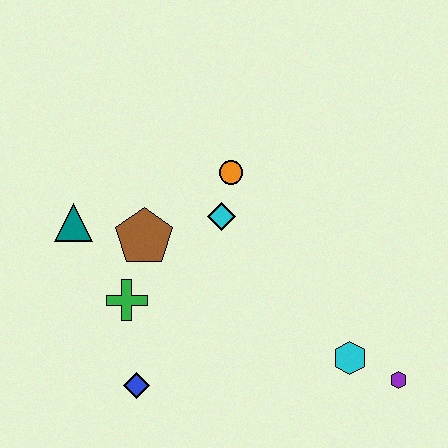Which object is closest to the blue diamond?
The green cross is closest to the blue diamond.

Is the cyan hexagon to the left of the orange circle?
No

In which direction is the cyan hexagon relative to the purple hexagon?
The cyan hexagon is to the left of the purple hexagon.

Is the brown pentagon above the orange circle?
No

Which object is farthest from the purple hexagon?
The teal triangle is farthest from the purple hexagon.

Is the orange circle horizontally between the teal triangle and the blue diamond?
No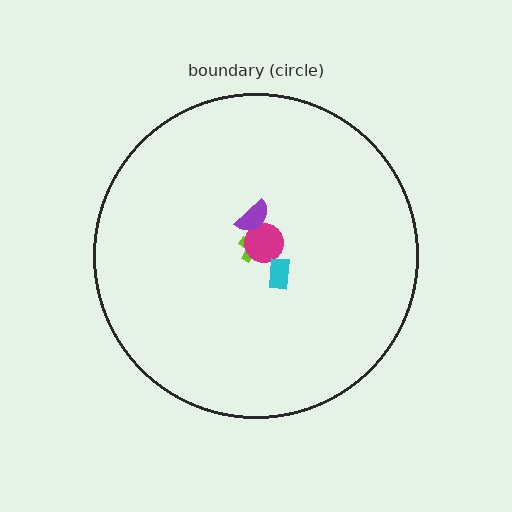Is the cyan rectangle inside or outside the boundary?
Inside.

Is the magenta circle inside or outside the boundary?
Inside.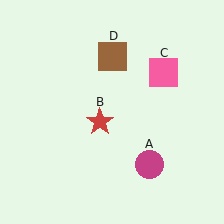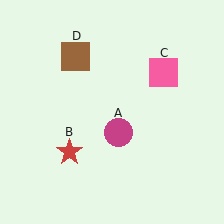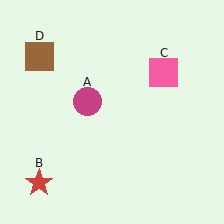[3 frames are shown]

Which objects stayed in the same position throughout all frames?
Pink square (object C) remained stationary.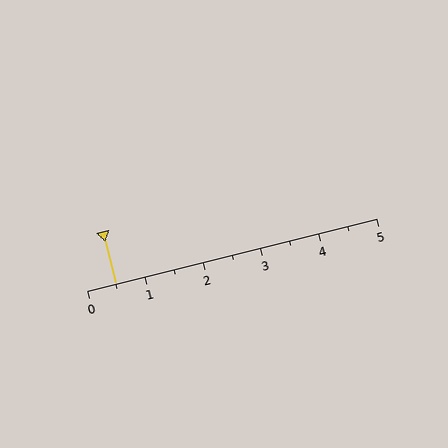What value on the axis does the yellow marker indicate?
The marker indicates approximately 0.5.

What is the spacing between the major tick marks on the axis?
The major ticks are spaced 1 apart.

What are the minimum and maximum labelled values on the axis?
The axis runs from 0 to 5.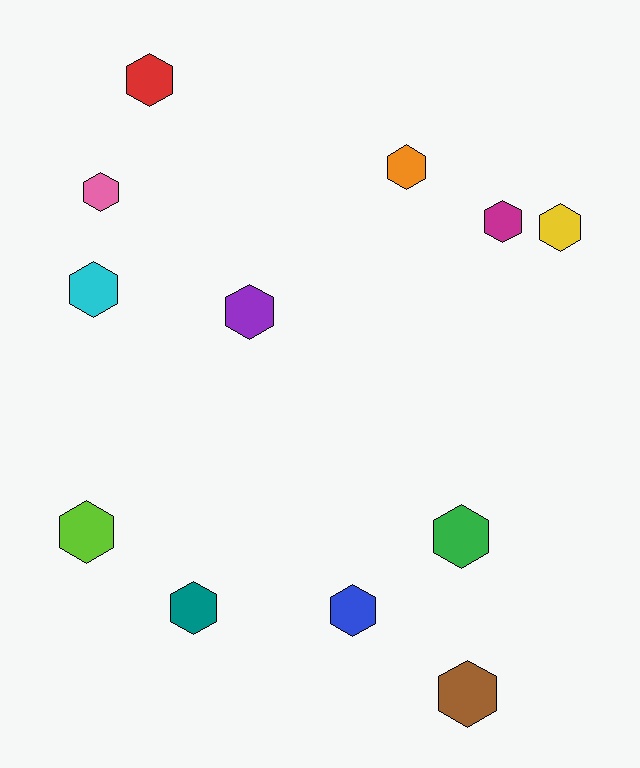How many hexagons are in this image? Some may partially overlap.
There are 12 hexagons.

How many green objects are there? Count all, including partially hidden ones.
There is 1 green object.